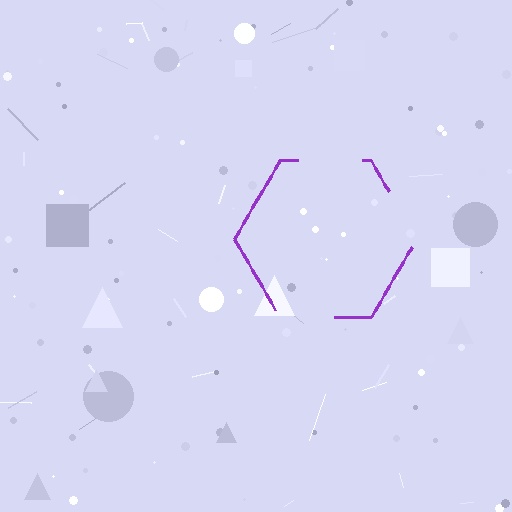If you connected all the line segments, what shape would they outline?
They would outline a hexagon.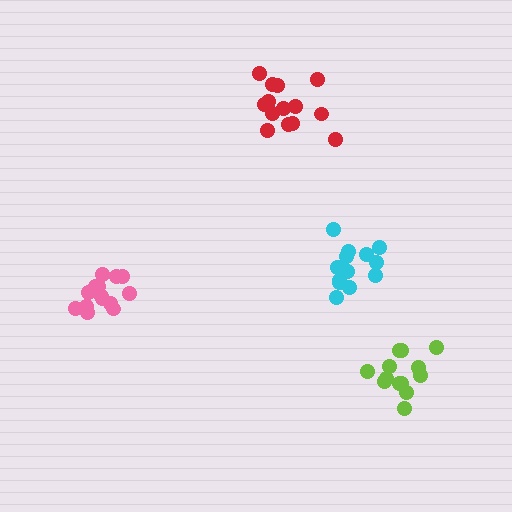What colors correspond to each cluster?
The clusters are colored: cyan, red, lime, pink.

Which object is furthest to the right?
The lime cluster is rightmost.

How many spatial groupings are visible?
There are 4 spatial groupings.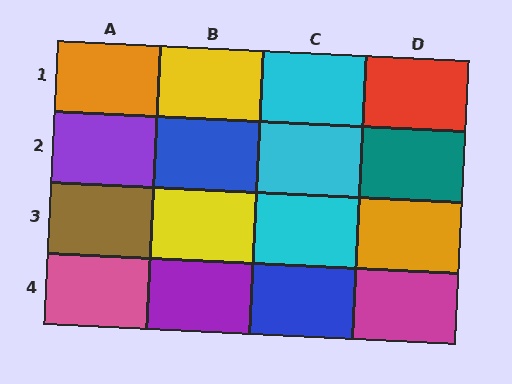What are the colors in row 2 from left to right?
Purple, blue, cyan, teal.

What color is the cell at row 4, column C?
Blue.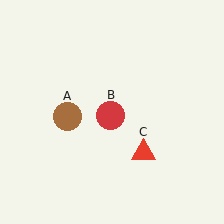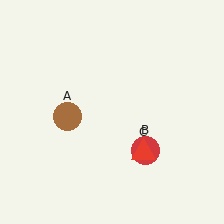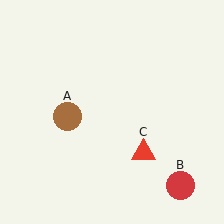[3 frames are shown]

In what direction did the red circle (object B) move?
The red circle (object B) moved down and to the right.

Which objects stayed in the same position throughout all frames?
Brown circle (object A) and red triangle (object C) remained stationary.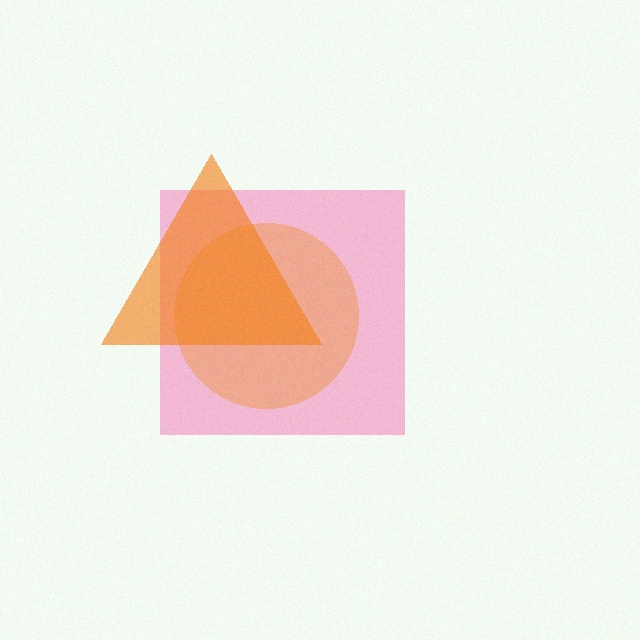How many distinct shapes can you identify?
There are 3 distinct shapes: a yellow circle, a pink square, an orange triangle.